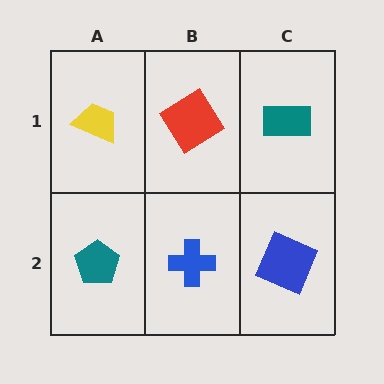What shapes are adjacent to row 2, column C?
A teal rectangle (row 1, column C), a blue cross (row 2, column B).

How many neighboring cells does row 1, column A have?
2.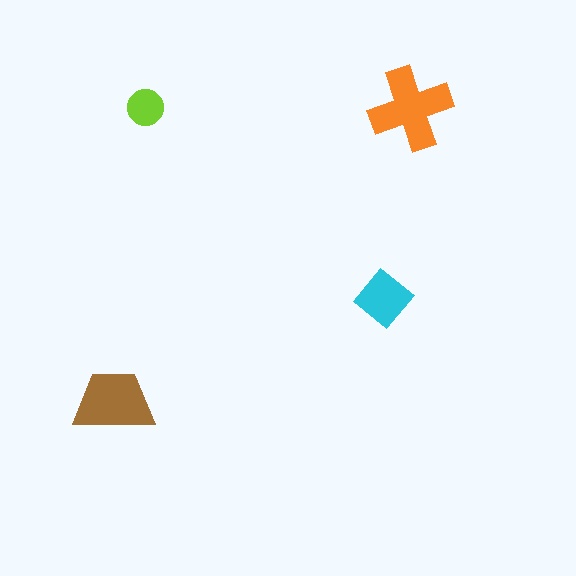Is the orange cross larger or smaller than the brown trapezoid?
Larger.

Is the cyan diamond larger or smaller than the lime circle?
Larger.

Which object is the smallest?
The lime circle.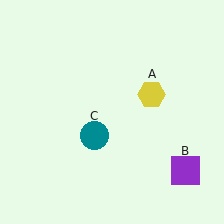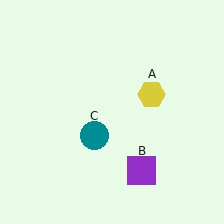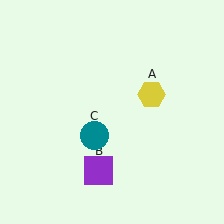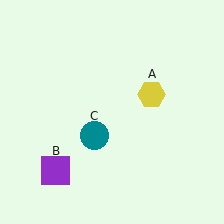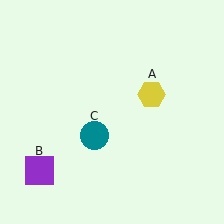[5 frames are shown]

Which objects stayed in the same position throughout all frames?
Yellow hexagon (object A) and teal circle (object C) remained stationary.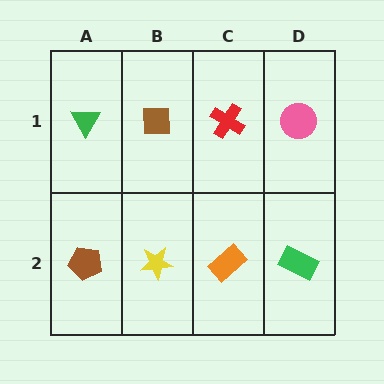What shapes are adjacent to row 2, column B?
A brown square (row 1, column B), a brown pentagon (row 2, column A), an orange rectangle (row 2, column C).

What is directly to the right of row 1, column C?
A pink circle.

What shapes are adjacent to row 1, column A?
A brown pentagon (row 2, column A), a brown square (row 1, column B).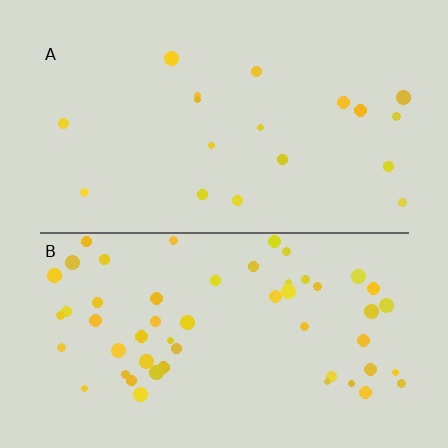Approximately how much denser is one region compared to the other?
Approximately 3.0× — region B over region A.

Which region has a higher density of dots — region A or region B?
B (the bottom).